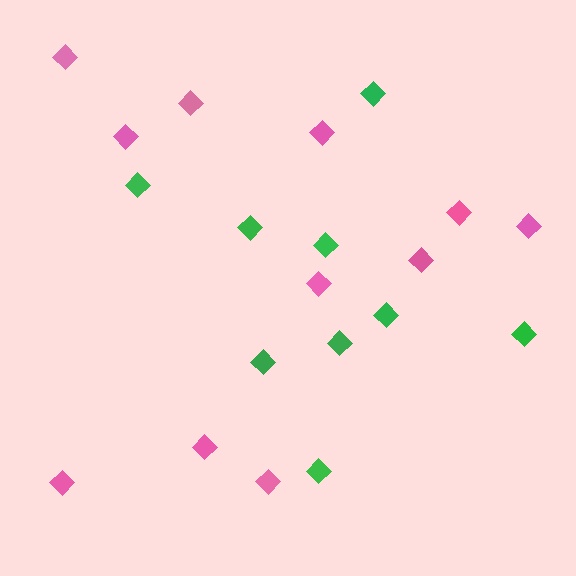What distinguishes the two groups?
There are 2 groups: one group of pink diamonds (11) and one group of green diamonds (9).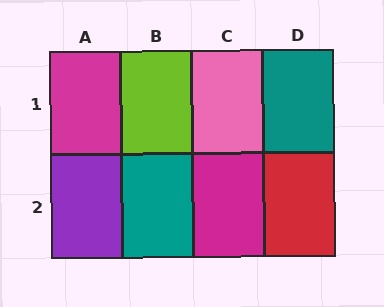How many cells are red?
1 cell is red.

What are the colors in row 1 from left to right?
Magenta, lime, pink, teal.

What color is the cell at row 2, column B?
Teal.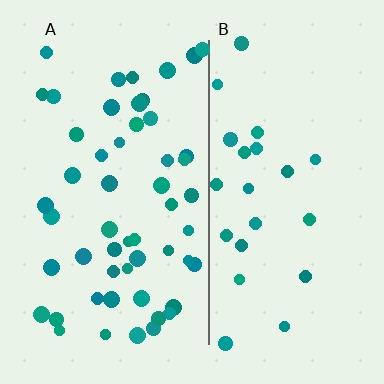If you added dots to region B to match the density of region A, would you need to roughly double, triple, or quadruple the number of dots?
Approximately double.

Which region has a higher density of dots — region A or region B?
A (the left).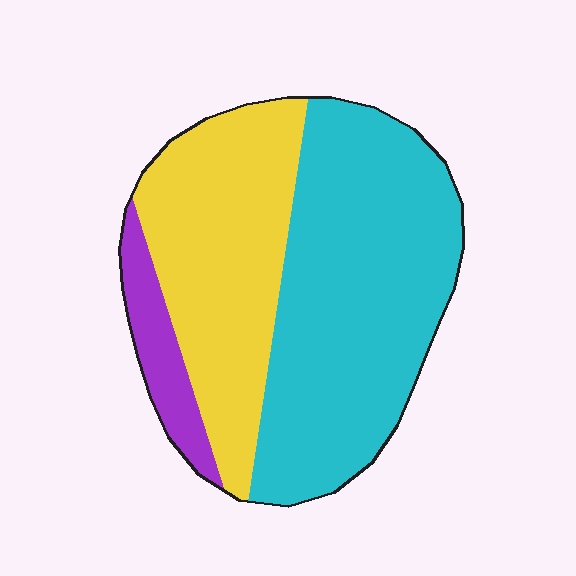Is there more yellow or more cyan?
Cyan.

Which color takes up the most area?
Cyan, at roughly 55%.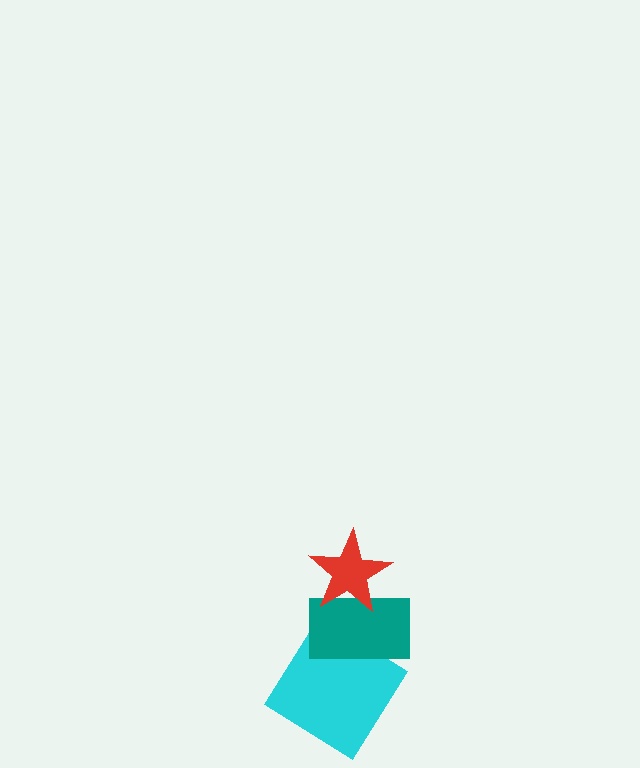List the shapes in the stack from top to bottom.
From top to bottom: the red star, the teal rectangle, the cyan diamond.